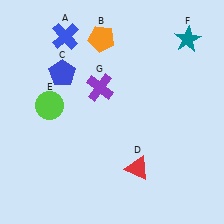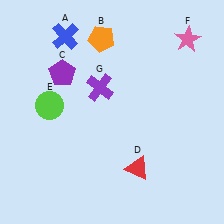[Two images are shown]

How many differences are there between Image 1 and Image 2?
There are 2 differences between the two images.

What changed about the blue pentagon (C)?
In Image 1, C is blue. In Image 2, it changed to purple.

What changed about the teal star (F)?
In Image 1, F is teal. In Image 2, it changed to pink.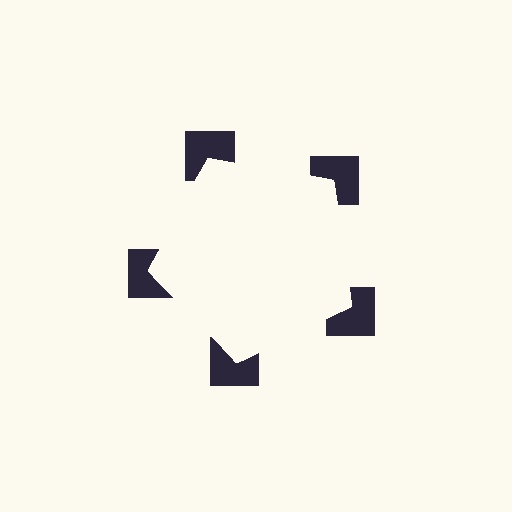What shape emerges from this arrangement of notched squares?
An illusory pentagon — its edges are inferred from the aligned wedge cuts in the notched squares, not physically drawn.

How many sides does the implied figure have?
5 sides.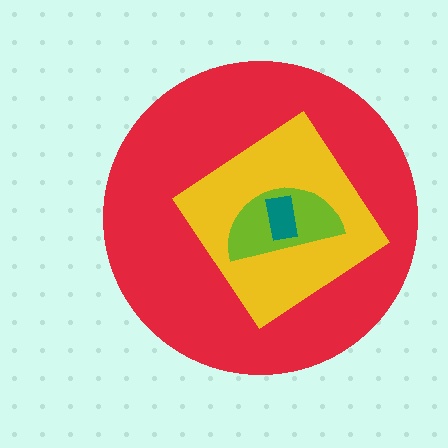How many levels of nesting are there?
4.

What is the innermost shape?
The teal rectangle.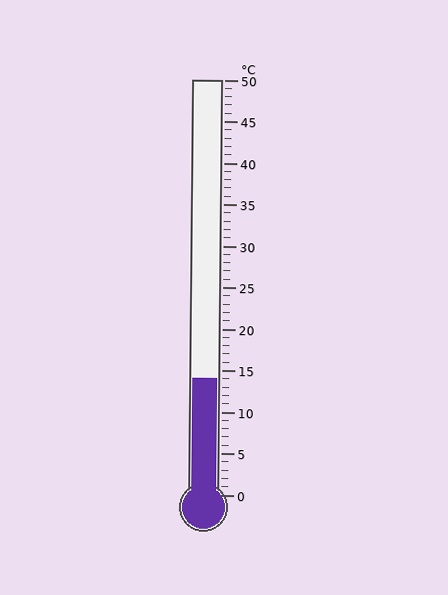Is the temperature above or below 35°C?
The temperature is below 35°C.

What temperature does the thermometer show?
The thermometer shows approximately 14°C.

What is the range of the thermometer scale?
The thermometer scale ranges from 0°C to 50°C.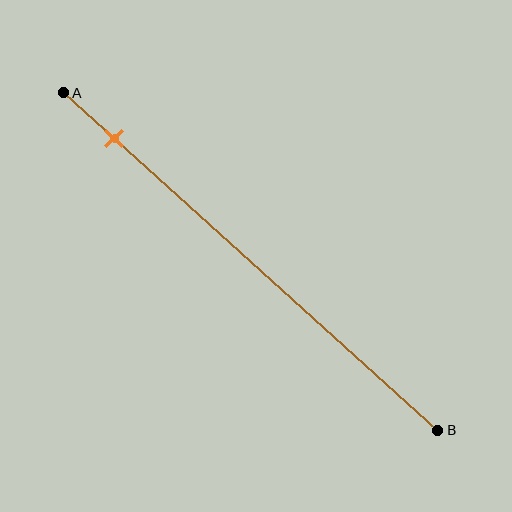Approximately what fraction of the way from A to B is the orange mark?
The orange mark is approximately 15% of the way from A to B.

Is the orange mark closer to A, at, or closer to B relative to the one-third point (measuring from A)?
The orange mark is closer to point A than the one-third point of segment AB.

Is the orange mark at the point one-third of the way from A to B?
No, the mark is at about 15% from A, not at the 33% one-third point.